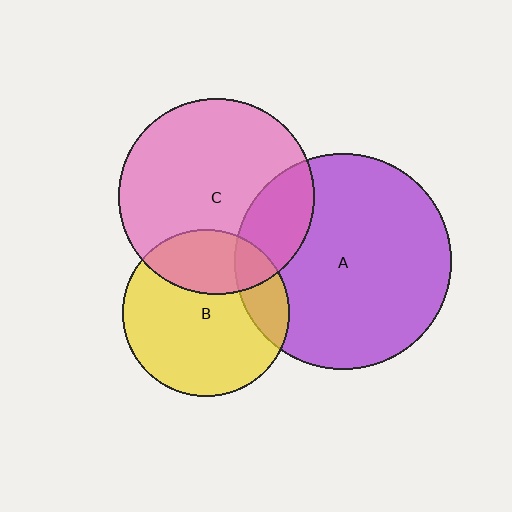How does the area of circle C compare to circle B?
Approximately 1.4 times.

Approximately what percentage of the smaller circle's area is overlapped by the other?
Approximately 20%.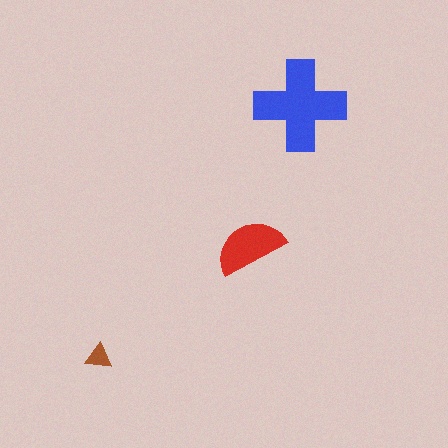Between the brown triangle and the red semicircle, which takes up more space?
The red semicircle.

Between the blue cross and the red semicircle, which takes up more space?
The blue cross.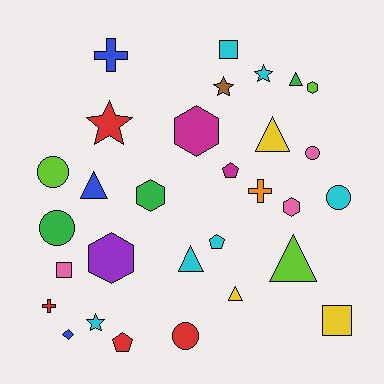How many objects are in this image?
There are 30 objects.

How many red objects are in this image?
There are 4 red objects.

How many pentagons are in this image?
There are 3 pentagons.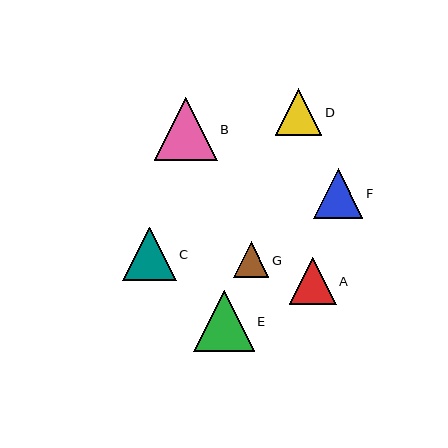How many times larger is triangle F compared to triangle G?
Triangle F is approximately 1.4 times the size of triangle G.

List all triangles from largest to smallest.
From largest to smallest: B, E, C, F, A, D, G.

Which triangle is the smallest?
Triangle G is the smallest with a size of approximately 35 pixels.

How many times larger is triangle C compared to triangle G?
Triangle C is approximately 1.5 times the size of triangle G.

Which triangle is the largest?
Triangle B is the largest with a size of approximately 63 pixels.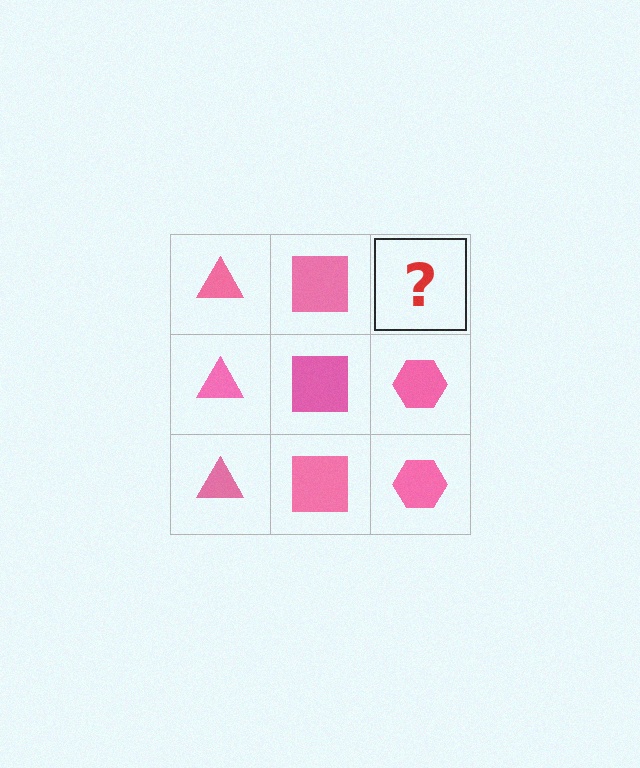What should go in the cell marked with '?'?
The missing cell should contain a pink hexagon.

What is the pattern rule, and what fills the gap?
The rule is that each column has a consistent shape. The gap should be filled with a pink hexagon.